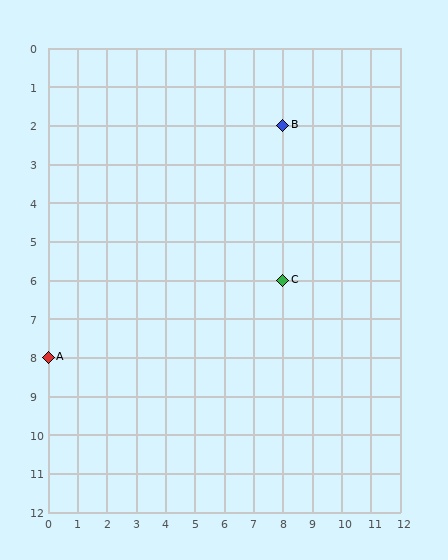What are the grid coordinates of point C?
Point C is at grid coordinates (8, 6).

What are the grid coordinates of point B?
Point B is at grid coordinates (8, 2).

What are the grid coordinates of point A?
Point A is at grid coordinates (0, 8).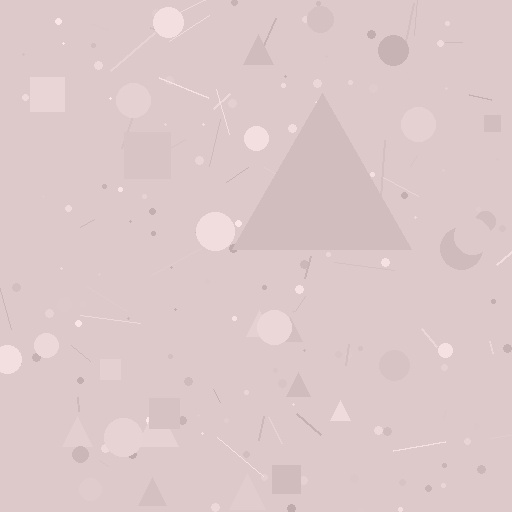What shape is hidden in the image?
A triangle is hidden in the image.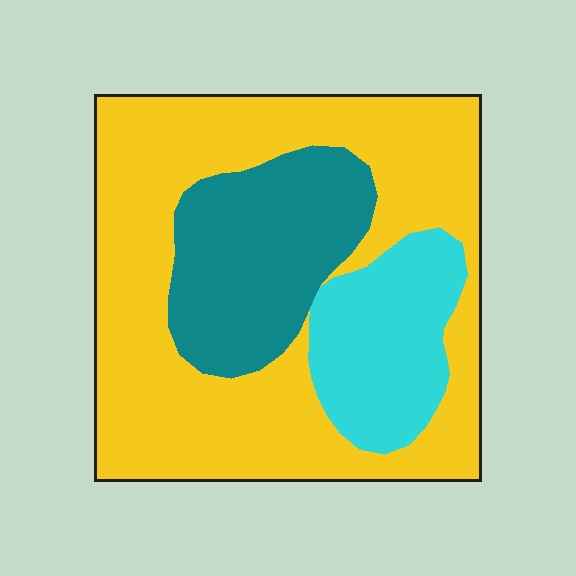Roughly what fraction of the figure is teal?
Teal takes up less than a quarter of the figure.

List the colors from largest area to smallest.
From largest to smallest: yellow, teal, cyan.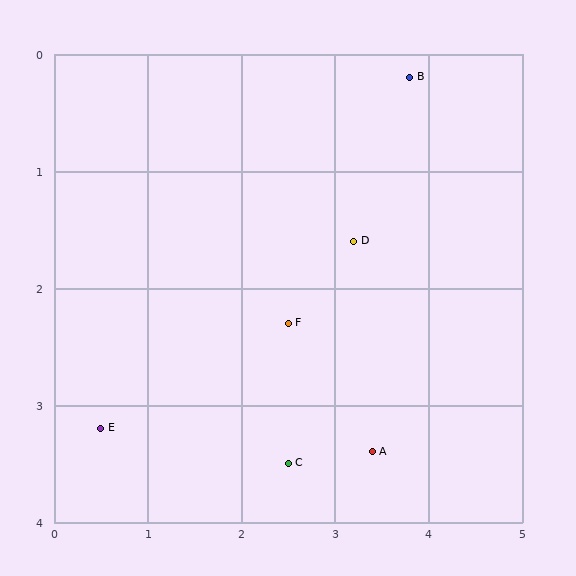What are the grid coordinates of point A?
Point A is at approximately (3.4, 3.4).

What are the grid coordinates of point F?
Point F is at approximately (2.5, 2.3).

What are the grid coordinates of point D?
Point D is at approximately (3.2, 1.6).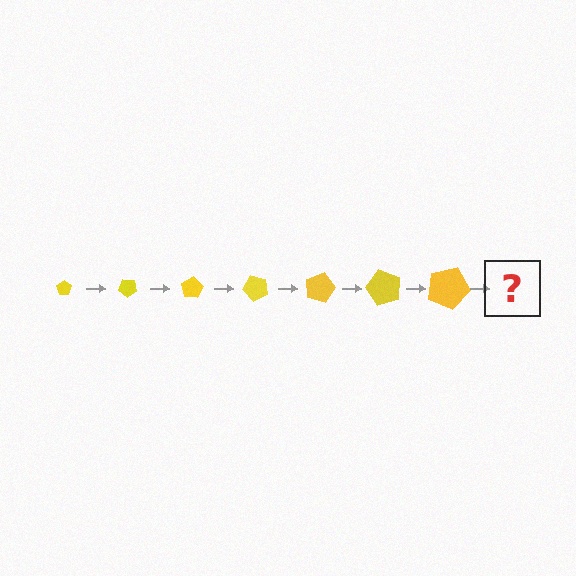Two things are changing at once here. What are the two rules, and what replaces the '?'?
The two rules are that the pentagon grows larger each step and it rotates 40 degrees each step. The '?' should be a pentagon, larger than the previous one and rotated 280 degrees from the start.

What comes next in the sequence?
The next element should be a pentagon, larger than the previous one and rotated 280 degrees from the start.